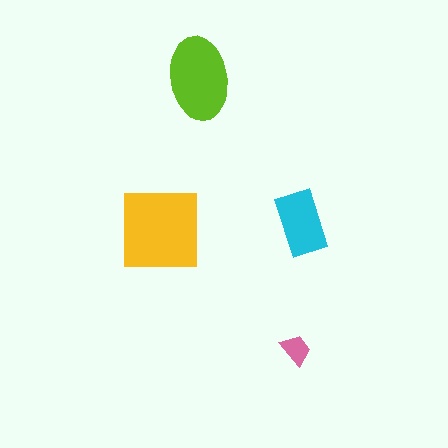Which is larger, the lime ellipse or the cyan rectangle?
The lime ellipse.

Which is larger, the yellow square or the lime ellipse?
The yellow square.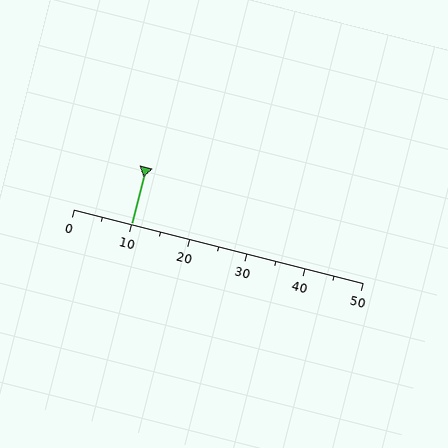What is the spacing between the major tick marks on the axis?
The major ticks are spaced 10 apart.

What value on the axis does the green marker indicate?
The marker indicates approximately 10.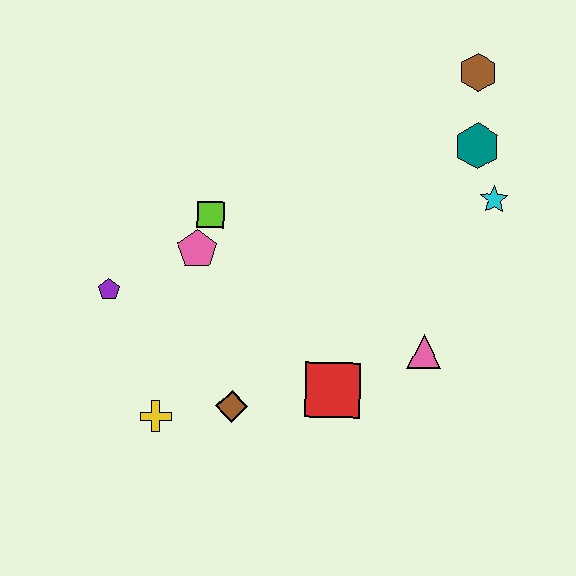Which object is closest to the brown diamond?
The yellow cross is closest to the brown diamond.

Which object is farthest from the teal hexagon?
The yellow cross is farthest from the teal hexagon.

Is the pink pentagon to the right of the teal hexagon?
No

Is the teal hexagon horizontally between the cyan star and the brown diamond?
Yes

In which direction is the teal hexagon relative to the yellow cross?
The teal hexagon is to the right of the yellow cross.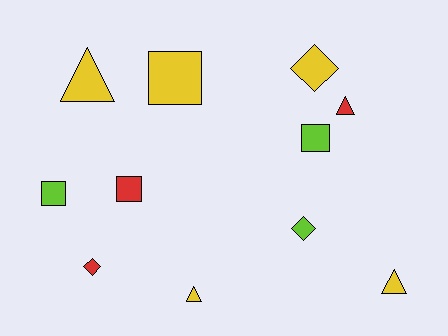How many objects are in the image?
There are 11 objects.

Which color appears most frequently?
Yellow, with 5 objects.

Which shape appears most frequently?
Triangle, with 4 objects.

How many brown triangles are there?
There are no brown triangles.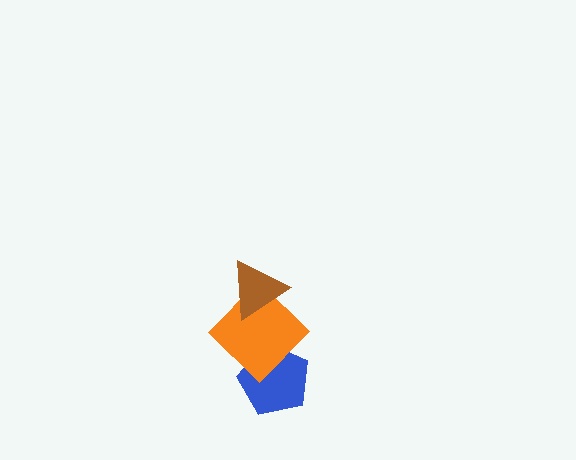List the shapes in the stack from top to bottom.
From top to bottom: the brown triangle, the orange diamond, the blue pentagon.